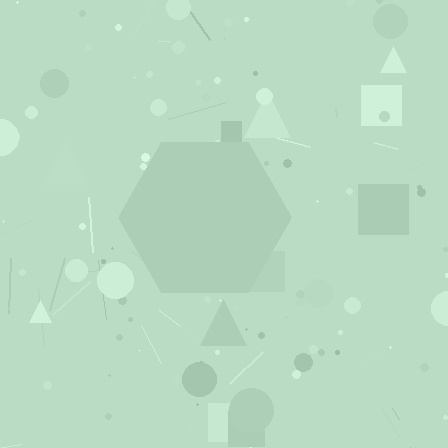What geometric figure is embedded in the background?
A hexagon is embedded in the background.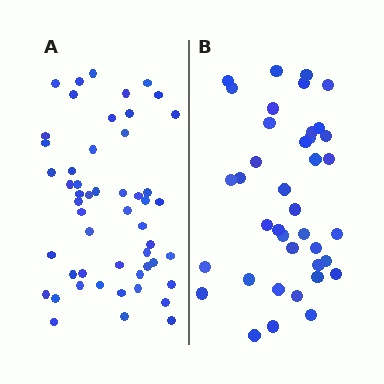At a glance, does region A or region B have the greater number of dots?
Region A (the left region) has more dots.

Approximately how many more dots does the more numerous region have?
Region A has approximately 15 more dots than region B.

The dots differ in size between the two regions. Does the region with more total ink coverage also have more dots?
No. Region B has more total ink coverage because its dots are larger, but region A actually contains more individual dots. Total area can be misleading — the number of items is what matters here.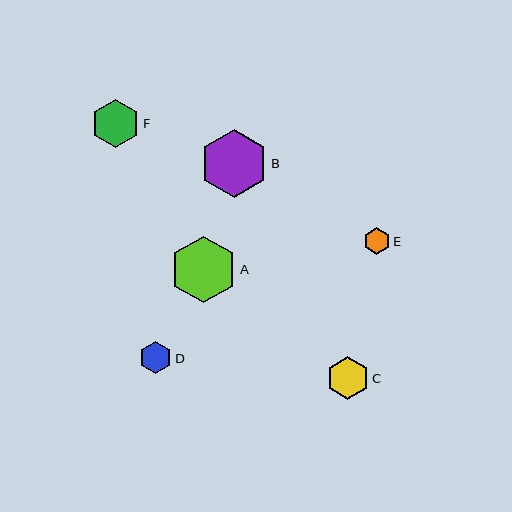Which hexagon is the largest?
Hexagon B is the largest with a size of approximately 68 pixels.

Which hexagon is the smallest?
Hexagon E is the smallest with a size of approximately 26 pixels.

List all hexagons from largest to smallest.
From largest to smallest: B, A, F, C, D, E.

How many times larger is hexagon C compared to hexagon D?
Hexagon C is approximately 1.3 times the size of hexagon D.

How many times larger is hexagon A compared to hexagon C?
Hexagon A is approximately 1.5 times the size of hexagon C.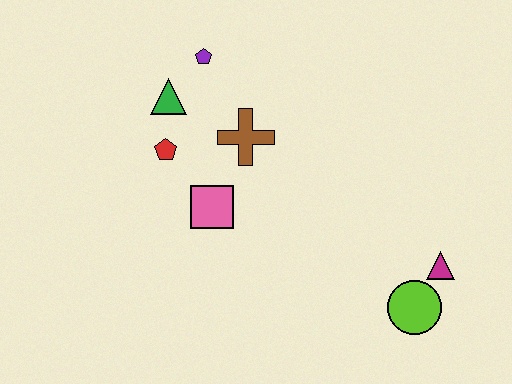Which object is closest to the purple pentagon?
The green triangle is closest to the purple pentagon.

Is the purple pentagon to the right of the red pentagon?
Yes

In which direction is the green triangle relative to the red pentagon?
The green triangle is above the red pentagon.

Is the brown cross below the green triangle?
Yes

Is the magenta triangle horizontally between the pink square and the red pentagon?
No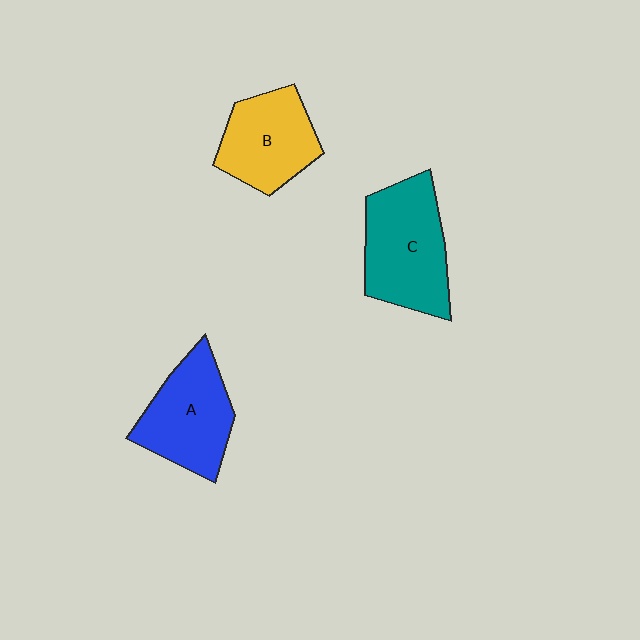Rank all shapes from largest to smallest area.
From largest to smallest: C (teal), A (blue), B (yellow).